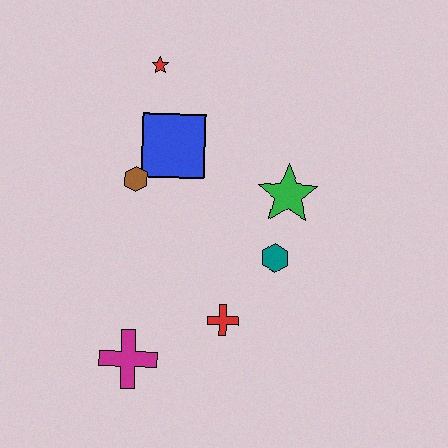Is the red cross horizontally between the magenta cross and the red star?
No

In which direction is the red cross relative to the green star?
The red cross is below the green star.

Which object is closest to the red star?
The blue square is closest to the red star.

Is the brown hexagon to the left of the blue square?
Yes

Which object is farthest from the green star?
The magenta cross is farthest from the green star.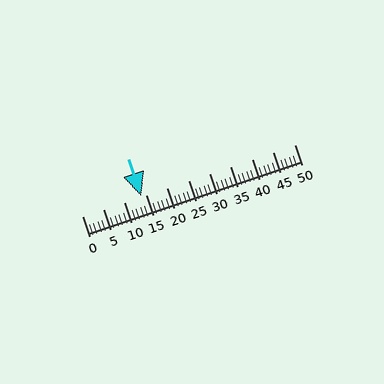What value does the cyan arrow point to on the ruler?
The cyan arrow points to approximately 14.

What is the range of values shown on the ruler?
The ruler shows values from 0 to 50.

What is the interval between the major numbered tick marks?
The major tick marks are spaced 5 units apart.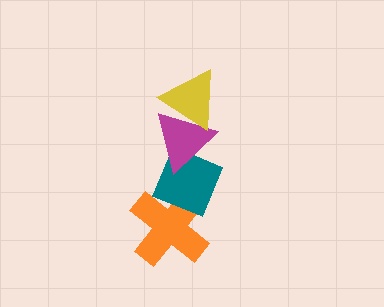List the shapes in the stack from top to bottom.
From top to bottom: the yellow triangle, the magenta triangle, the teal diamond, the orange cross.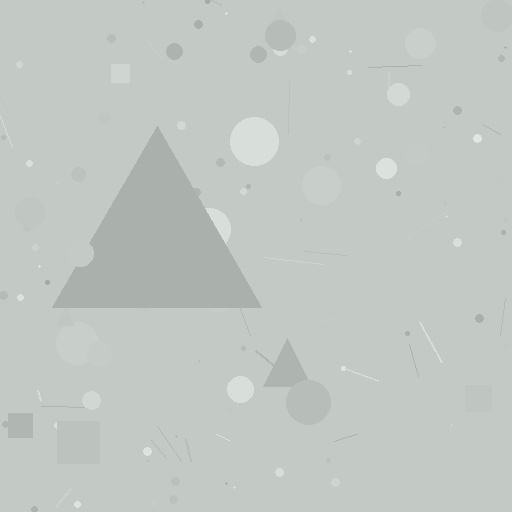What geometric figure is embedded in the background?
A triangle is embedded in the background.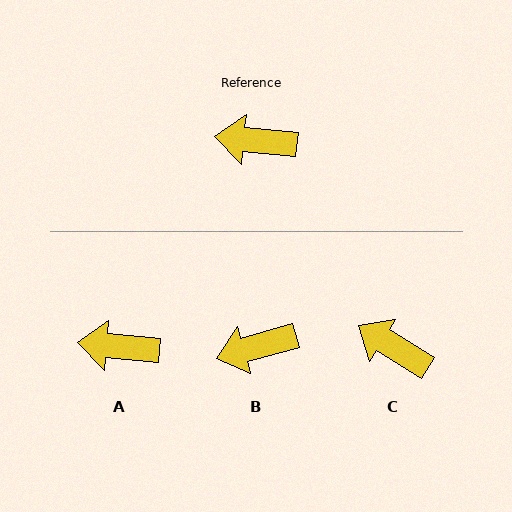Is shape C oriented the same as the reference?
No, it is off by about 26 degrees.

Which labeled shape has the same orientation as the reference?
A.